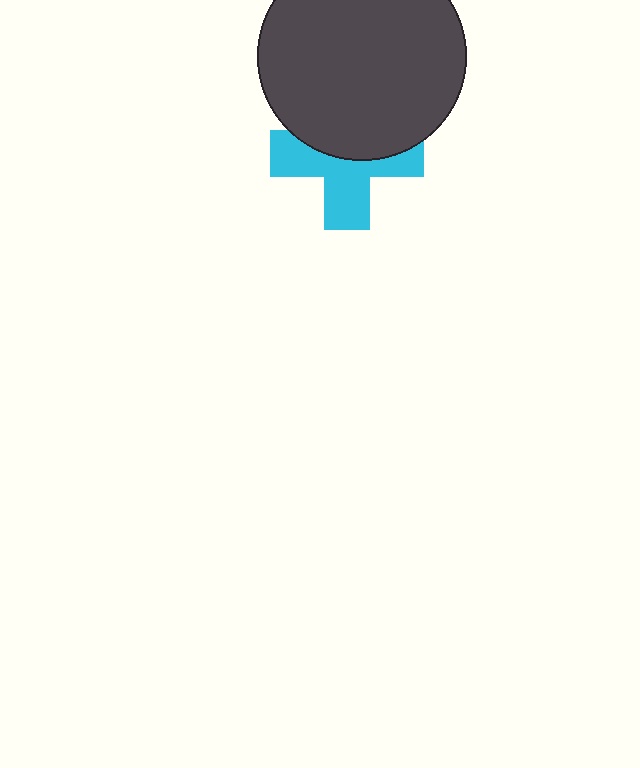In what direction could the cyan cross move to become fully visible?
The cyan cross could move down. That would shift it out from behind the dark gray circle entirely.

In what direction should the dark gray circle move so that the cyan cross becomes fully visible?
The dark gray circle should move up. That is the shortest direction to clear the overlap and leave the cyan cross fully visible.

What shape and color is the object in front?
The object in front is a dark gray circle.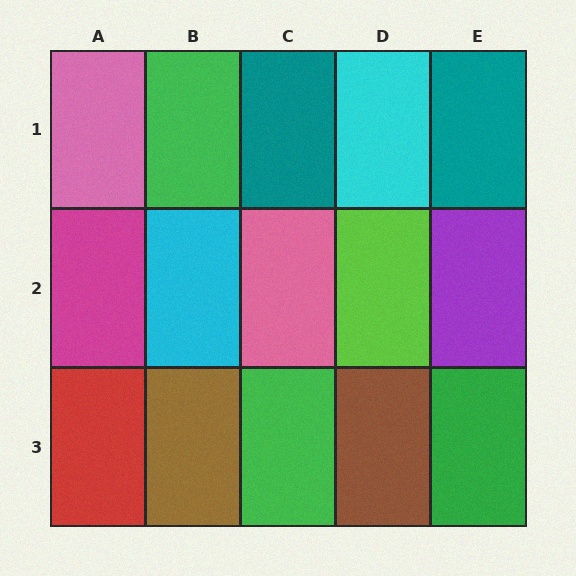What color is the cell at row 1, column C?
Teal.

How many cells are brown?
2 cells are brown.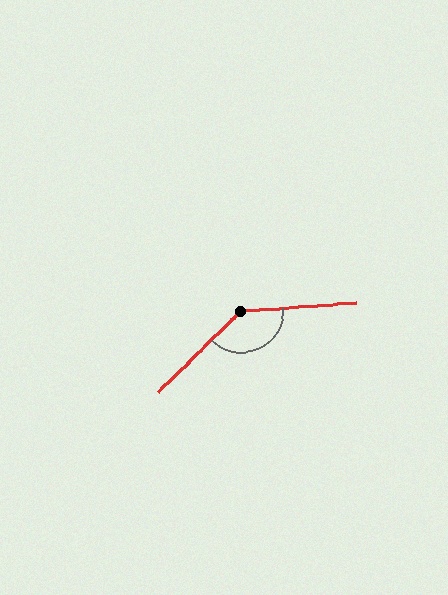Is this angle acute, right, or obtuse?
It is obtuse.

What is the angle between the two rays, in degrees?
Approximately 139 degrees.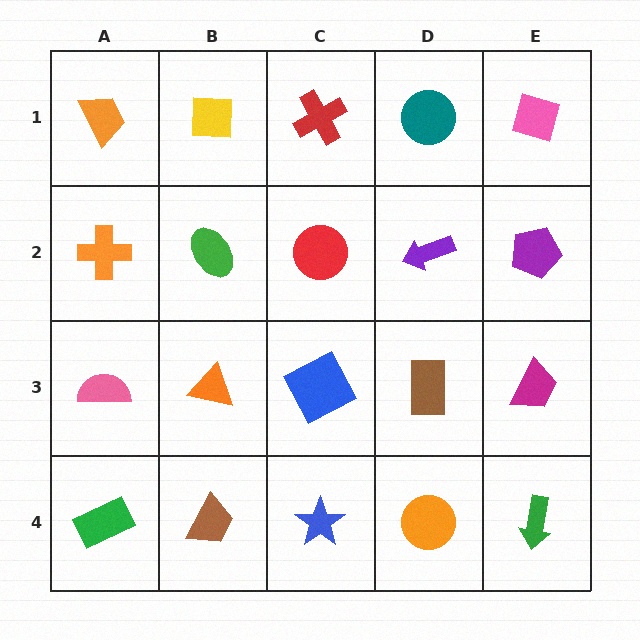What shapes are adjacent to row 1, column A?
An orange cross (row 2, column A), a yellow square (row 1, column B).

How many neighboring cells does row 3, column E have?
3.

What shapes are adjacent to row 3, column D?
A purple arrow (row 2, column D), an orange circle (row 4, column D), a blue square (row 3, column C), a magenta trapezoid (row 3, column E).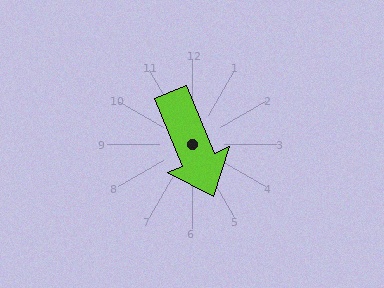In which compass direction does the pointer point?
South.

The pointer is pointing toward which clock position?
Roughly 5 o'clock.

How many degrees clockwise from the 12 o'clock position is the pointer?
Approximately 158 degrees.